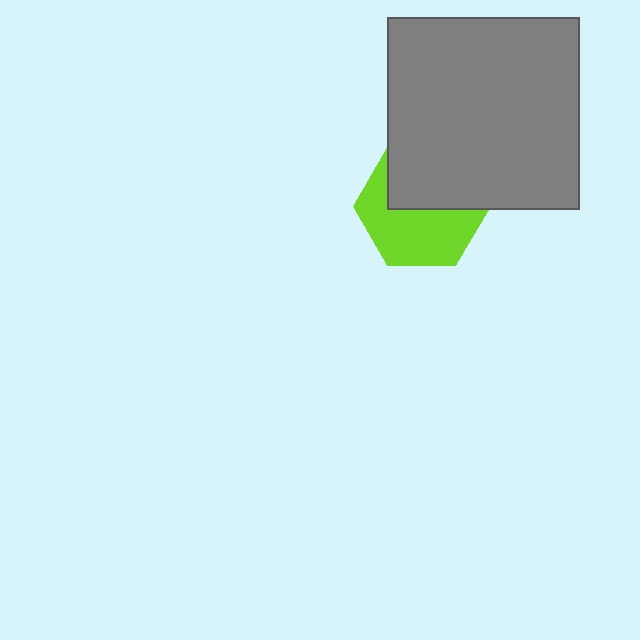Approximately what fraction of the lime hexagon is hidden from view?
Roughly 44% of the lime hexagon is hidden behind the gray square.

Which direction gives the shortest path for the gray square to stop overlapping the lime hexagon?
Moving up gives the shortest separation.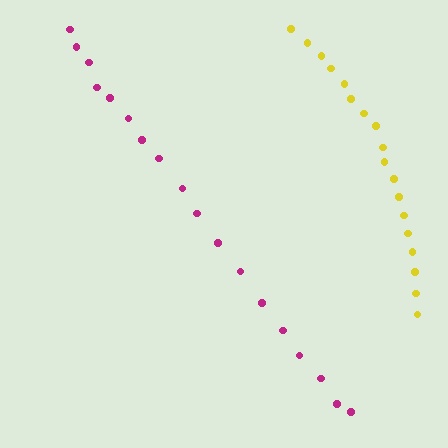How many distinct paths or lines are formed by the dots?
There are 2 distinct paths.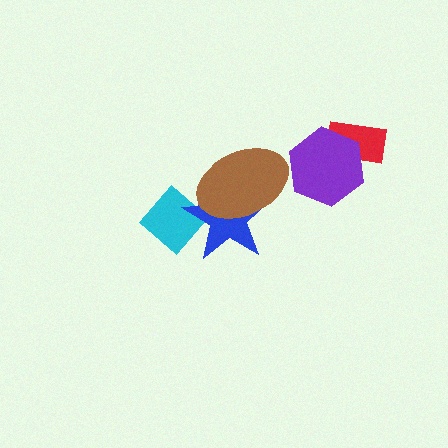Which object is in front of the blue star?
The brown ellipse is in front of the blue star.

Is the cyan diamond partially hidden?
Yes, it is partially covered by another shape.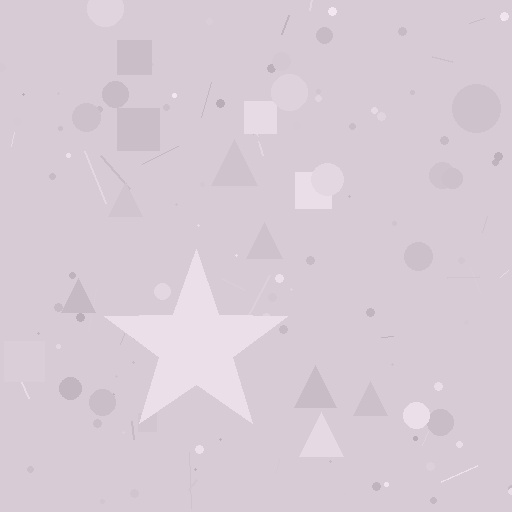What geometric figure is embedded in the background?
A star is embedded in the background.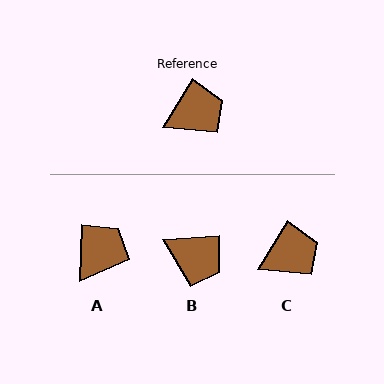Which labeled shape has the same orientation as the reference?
C.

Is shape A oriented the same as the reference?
No, it is off by about 29 degrees.